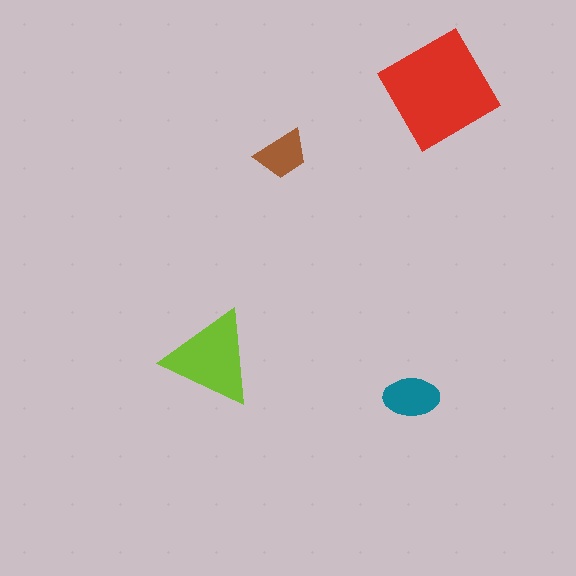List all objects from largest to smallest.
The red diamond, the lime triangle, the teal ellipse, the brown trapezoid.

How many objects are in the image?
There are 4 objects in the image.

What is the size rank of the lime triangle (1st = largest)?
2nd.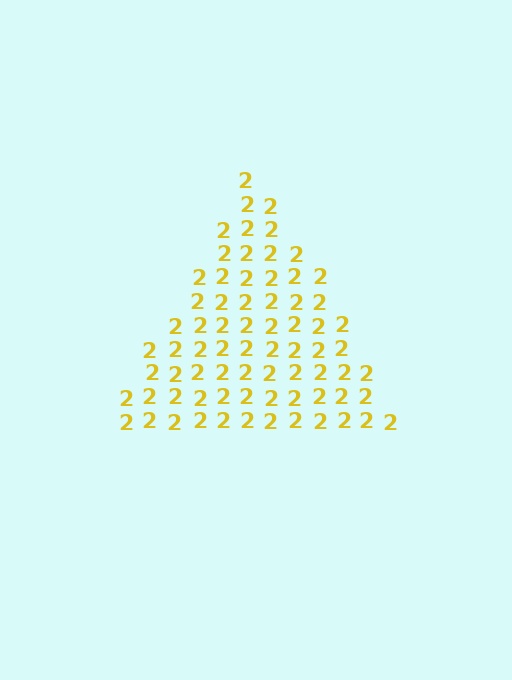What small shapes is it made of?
It is made of small digit 2's.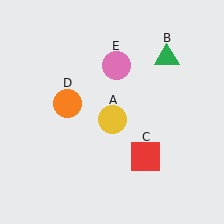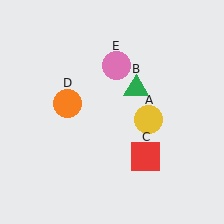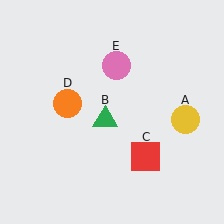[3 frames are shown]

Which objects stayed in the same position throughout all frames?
Red square (object C) and orange circle (object D) and pink circle (object E) remained stationary.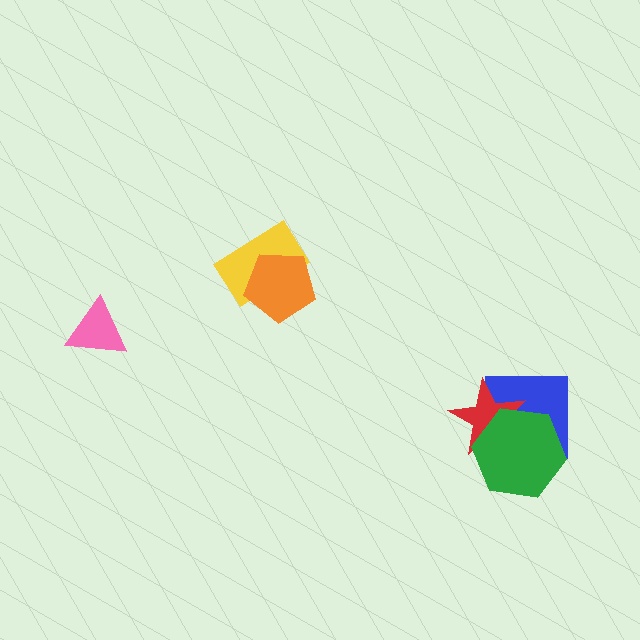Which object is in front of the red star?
The green hexagon is in front of the red star.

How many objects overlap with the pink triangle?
0 objects overlap with the pink triangle.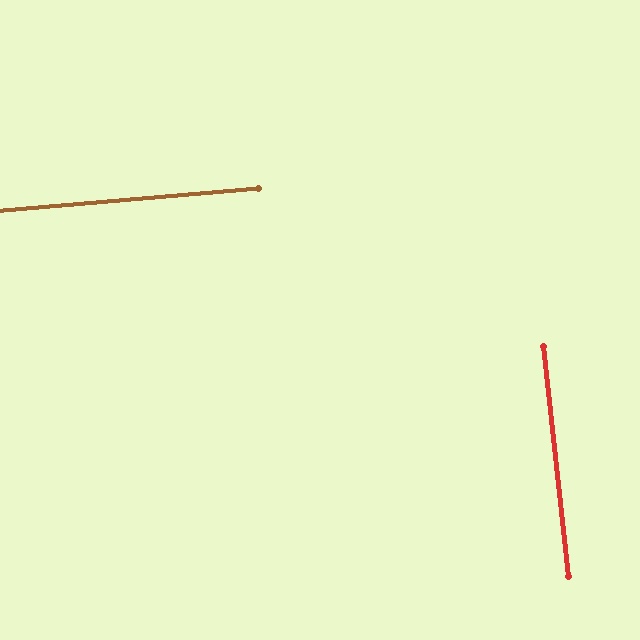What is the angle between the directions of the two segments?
Approximately 89 degrees.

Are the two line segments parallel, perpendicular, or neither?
Perpendicular — they meet at approximately 89°.